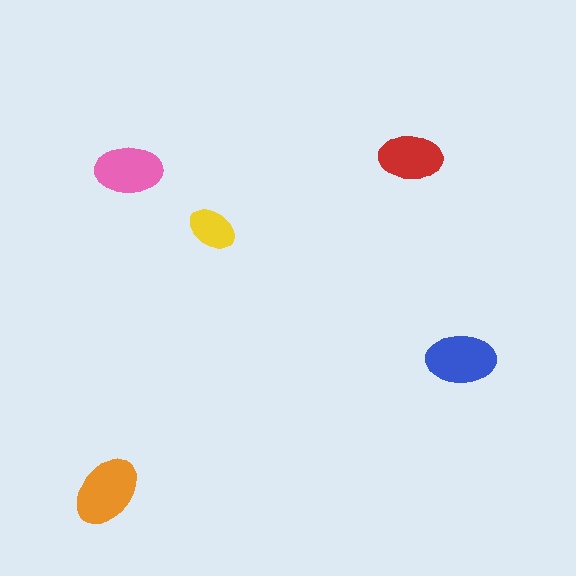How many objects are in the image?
There are 5 objects in the image.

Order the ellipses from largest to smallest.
the orange one, the blue one, the pink one, the red one, the yellow one.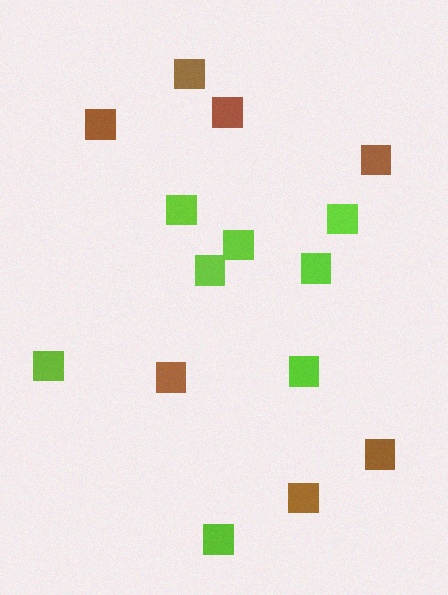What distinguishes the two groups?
There are 2 groups: one group of lime squares (8) and one group of brown squares (7).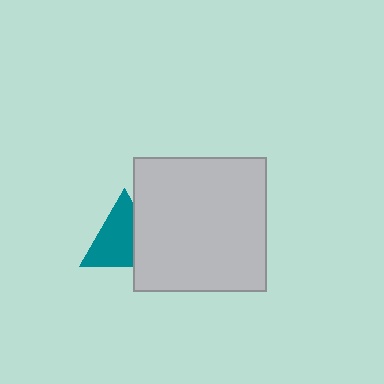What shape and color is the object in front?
The object in front is a light gray square.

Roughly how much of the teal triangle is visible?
Most of it is visible (roughly 68%).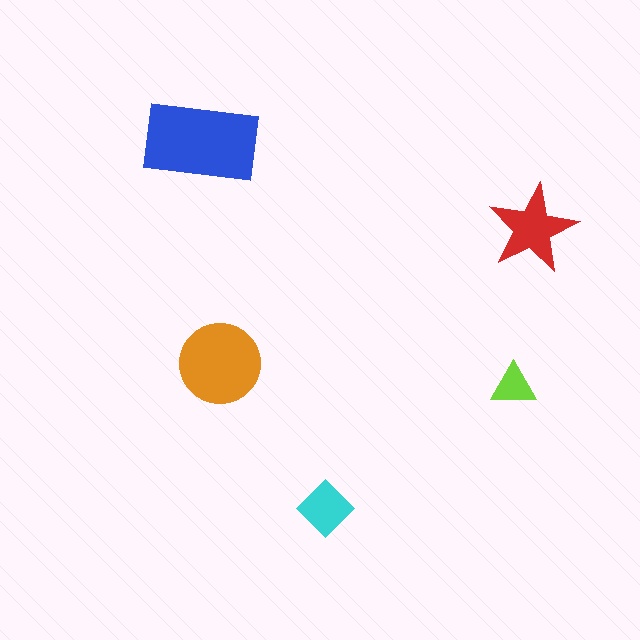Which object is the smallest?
The lime triangle.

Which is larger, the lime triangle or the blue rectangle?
The blue rectangle.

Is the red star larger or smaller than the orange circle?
Smaller.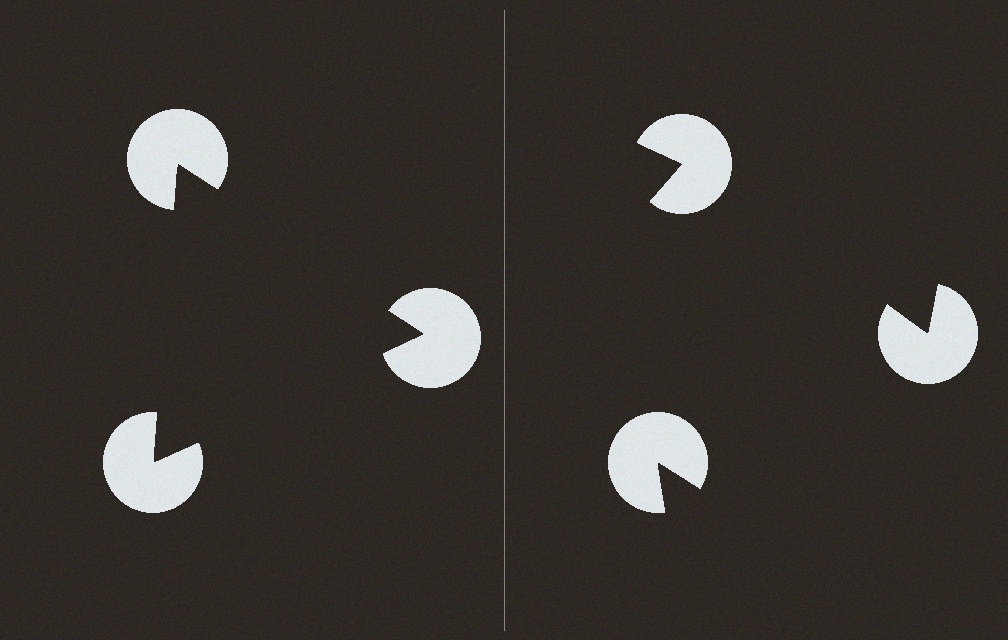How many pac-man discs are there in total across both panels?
6 — 3 on each side.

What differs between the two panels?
The pac-man discs are positioned identically on both sides; only the wedge orientations differ. On the left they align to a triangle; on the right they are misaligned.